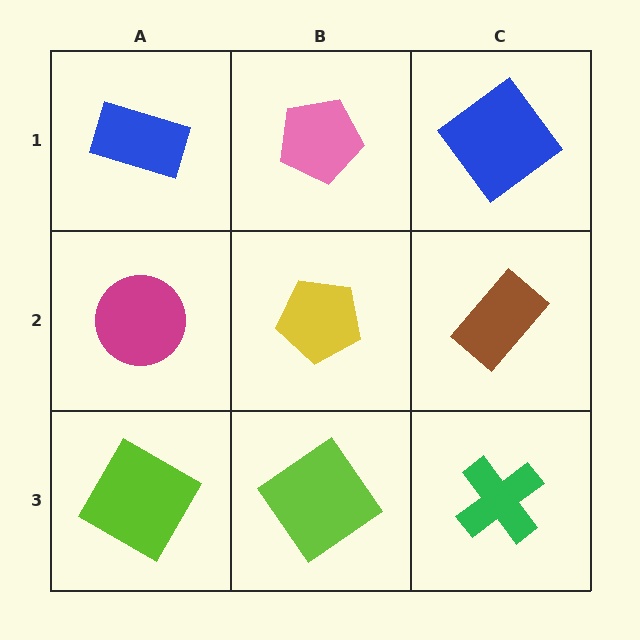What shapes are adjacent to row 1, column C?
A brown rectangle (row 2, column C), a pink pentagon (row 1, column B).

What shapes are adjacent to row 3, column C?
A brown rectangle (row 2, column C), a lime diamond (row 3, column B).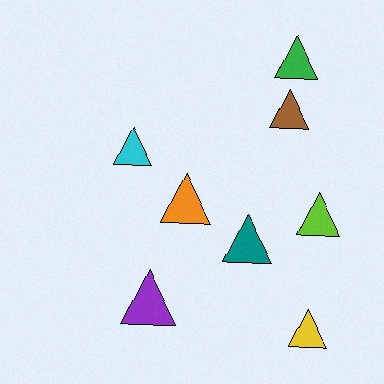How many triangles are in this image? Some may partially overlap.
There are 8 triangles.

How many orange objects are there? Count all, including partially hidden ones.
There is 1 orange object.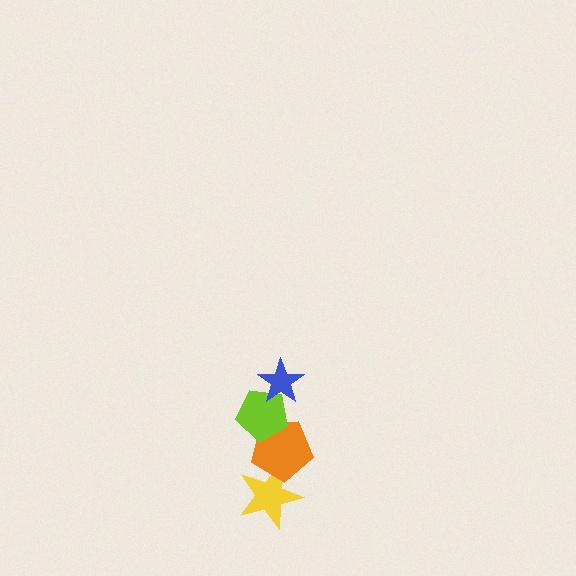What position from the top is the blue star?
The blue star is 1st from the top.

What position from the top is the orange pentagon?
The orange pentagon is 3rd from the top.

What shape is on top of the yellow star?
The orange pentagon is on top of the yellow star.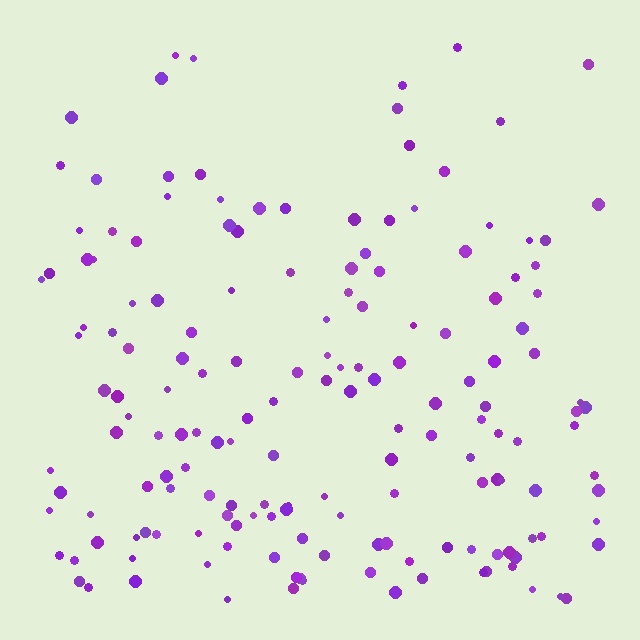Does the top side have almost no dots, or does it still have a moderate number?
Still a moderate number, just noticeably fewer than the bottom.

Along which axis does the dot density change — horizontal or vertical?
Vertical.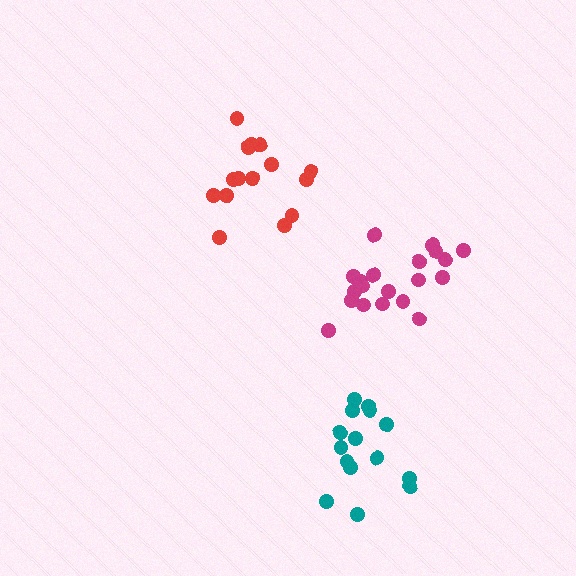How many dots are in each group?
Group 1: 15 dots, Group 2: 15 dots, Group 3: 20 dots (50 total).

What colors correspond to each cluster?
The clusters are colored: red, teal, magenta.